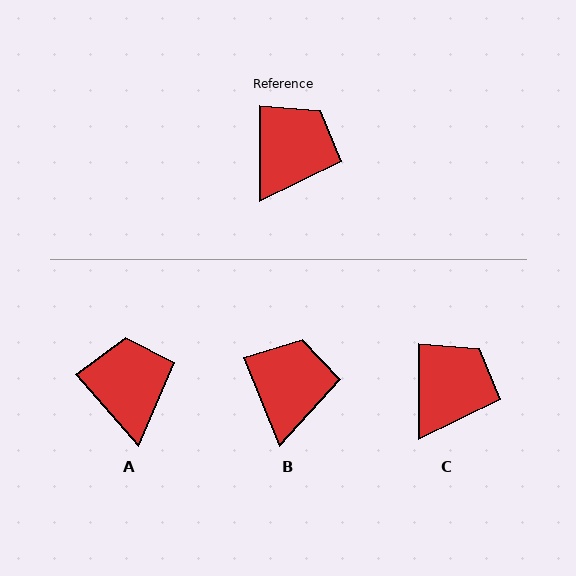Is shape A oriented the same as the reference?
No, it is off by about 40 degrees.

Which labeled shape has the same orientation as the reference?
C.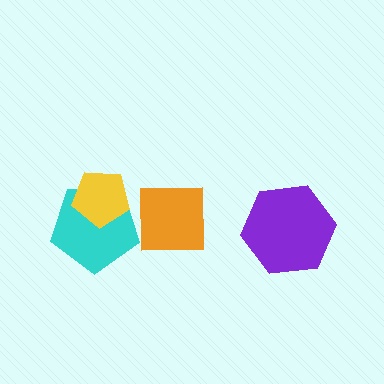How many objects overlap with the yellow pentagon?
1 object overlaps with the yellow pentagon.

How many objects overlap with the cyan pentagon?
2 objects overlap with the cyan pentagon.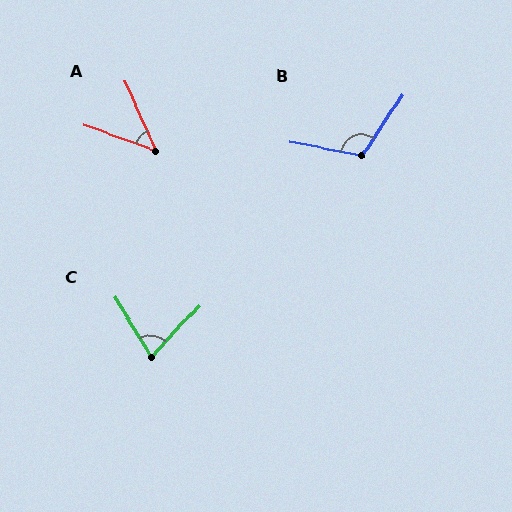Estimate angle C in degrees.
Approximately 74 degrees.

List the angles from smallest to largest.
A (47°), C (74°), B (113°).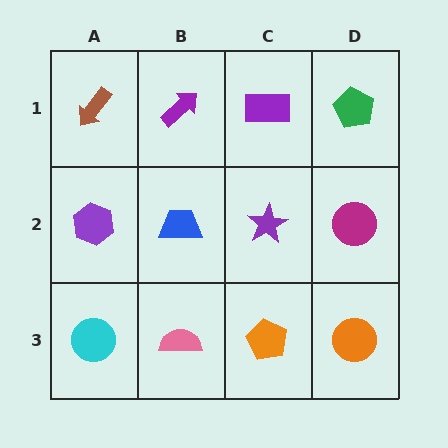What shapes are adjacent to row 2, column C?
A purple rectangle (row 1, column C), an orange pentagon (row 3, column C), a blue trapezoid (row 2, column B), a magenta circle (row 2, column D).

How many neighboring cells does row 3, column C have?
3.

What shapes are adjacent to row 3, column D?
A magenta circle (row 2, column D), an orange pentagon (row 3, column C).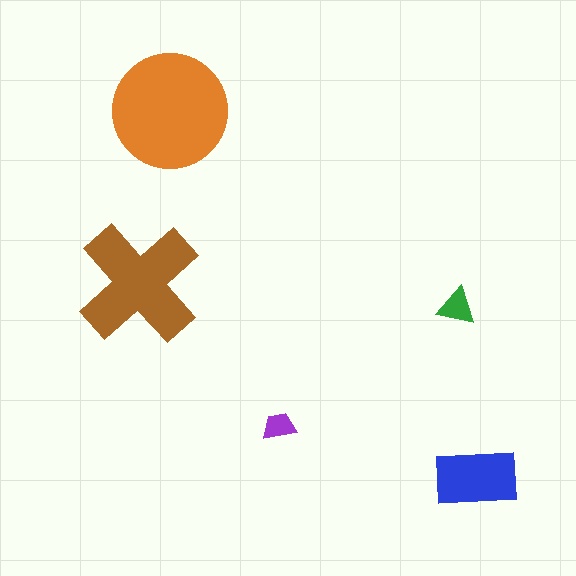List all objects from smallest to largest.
The purple trapezoid, the green triangle, the blue rectangle, the brown cross, the orange circle.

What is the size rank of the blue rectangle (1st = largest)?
3rd.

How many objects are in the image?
There are 5 objects in the image.